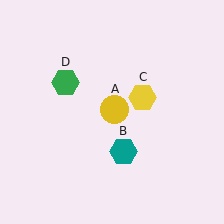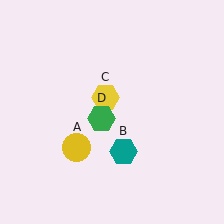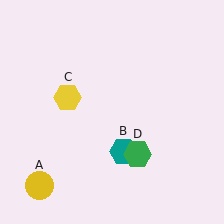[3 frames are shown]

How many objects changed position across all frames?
3 objects changed position: yellow circle (object A), yellow hexagon (object C), green hexagon (object D).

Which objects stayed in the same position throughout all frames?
Teal hexagon (object B) remained stationary.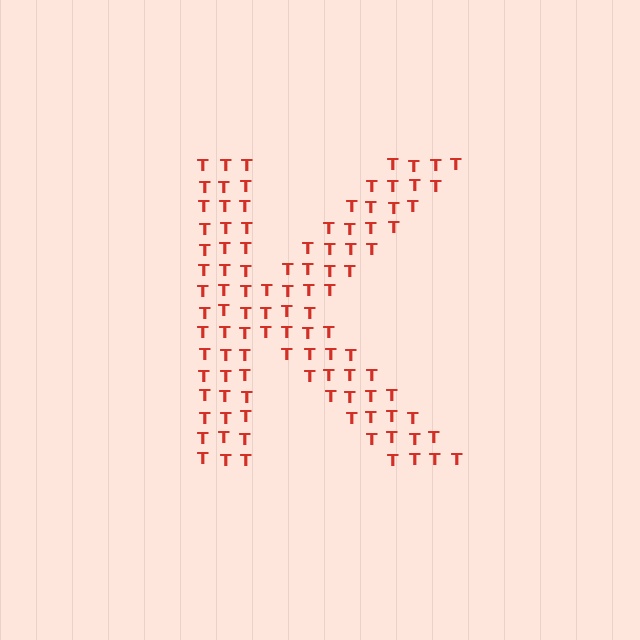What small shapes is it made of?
It is made of small letter T's.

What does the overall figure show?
The overall figure shows the letter K.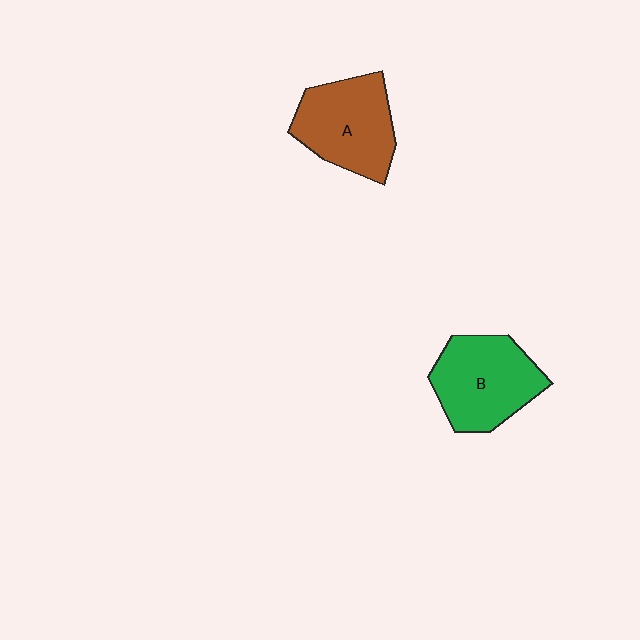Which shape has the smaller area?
Shape A (brown).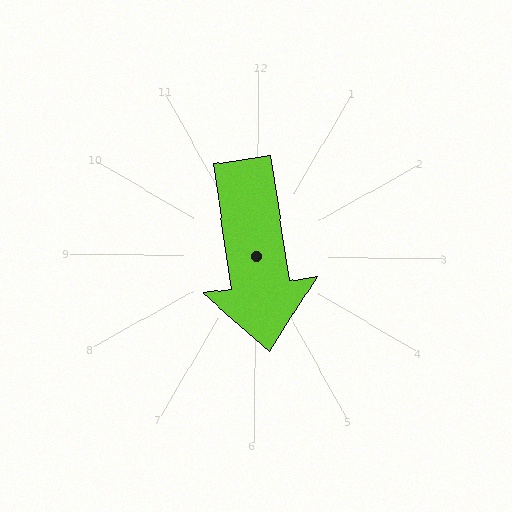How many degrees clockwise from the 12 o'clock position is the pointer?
Approximately 171 degrees.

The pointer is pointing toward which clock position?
Roughly 6 o'clock.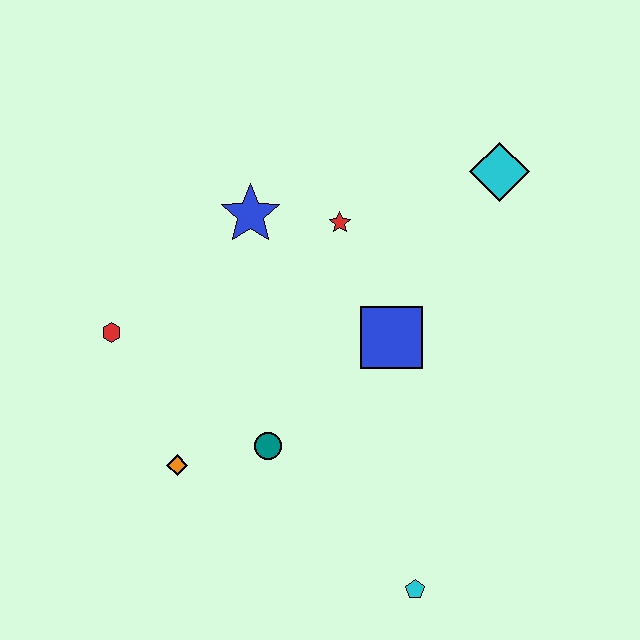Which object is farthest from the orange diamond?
The cyan diamond is farthest from the orange diamond.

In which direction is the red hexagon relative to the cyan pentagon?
The red hexagon is to the left of the cyan pentagon.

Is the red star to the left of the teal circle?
No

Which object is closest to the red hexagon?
The orange diamond is closest to the red hexagon.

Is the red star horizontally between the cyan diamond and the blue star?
Yes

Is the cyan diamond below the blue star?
No